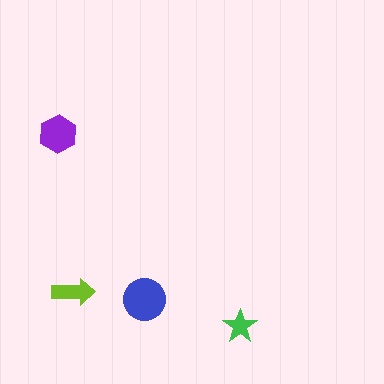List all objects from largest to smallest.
The blue circle, the purple hexagon, the lime arrow, the green star.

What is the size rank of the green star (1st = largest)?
4th.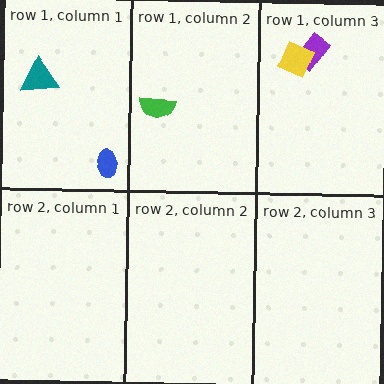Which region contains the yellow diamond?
The row 1, column 3 region.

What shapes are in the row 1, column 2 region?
The green semicircle.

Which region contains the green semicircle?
The row 1, column 2 region.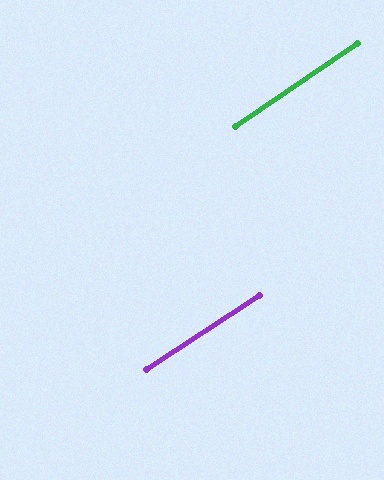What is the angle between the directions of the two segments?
Approximately 1 degree.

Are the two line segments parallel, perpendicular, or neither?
Parallel — their directions differ by only 1.1°.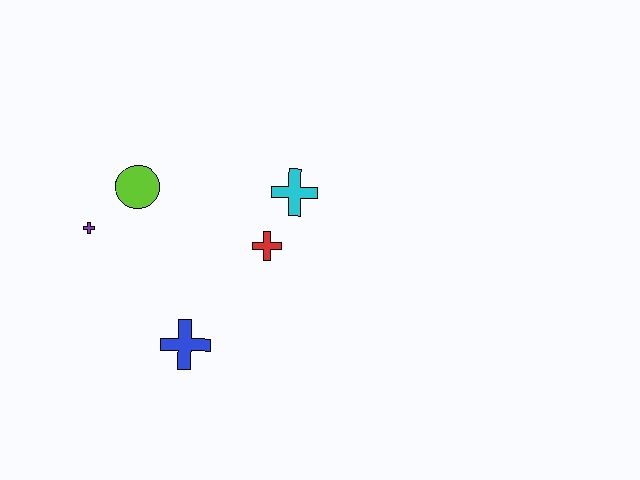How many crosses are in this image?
There are 4 crosses.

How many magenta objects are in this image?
There are no magenta objects.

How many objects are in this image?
There are 5 objects.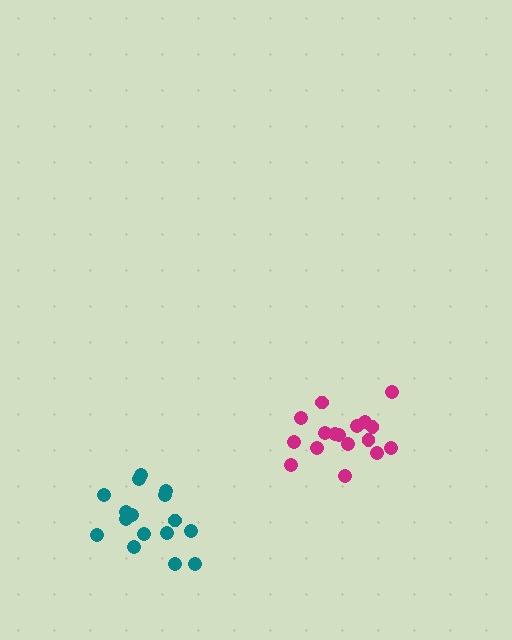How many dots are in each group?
Group 1: 16 dots, Group 2: 17 dots (33 total).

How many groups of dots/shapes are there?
There are 2 groups.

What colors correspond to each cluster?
The clusters are colored: teal, magenta.